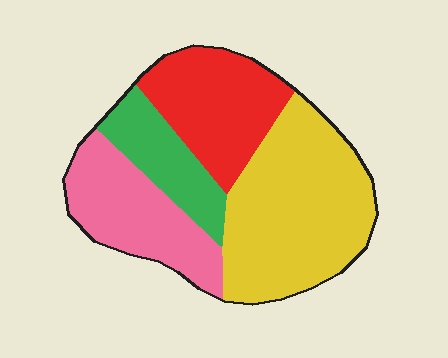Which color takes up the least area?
Green, at roughly 15%.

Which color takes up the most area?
Yellow, at roughly 40%.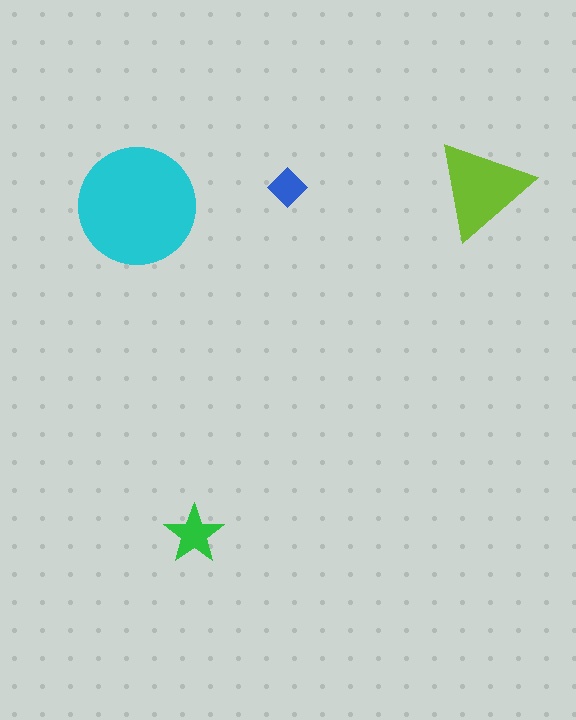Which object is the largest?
The cyan circle.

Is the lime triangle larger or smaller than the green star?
Larger.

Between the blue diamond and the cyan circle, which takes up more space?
The cyan circle.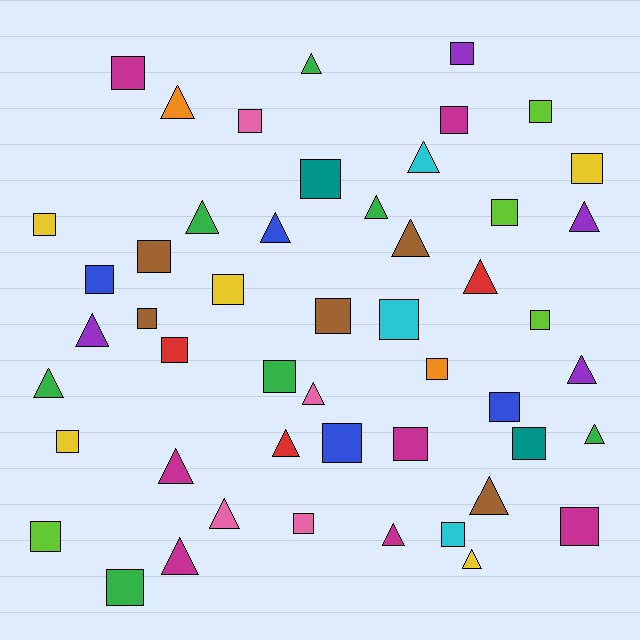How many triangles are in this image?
There are 21 triangles.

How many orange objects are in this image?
There are 2 orange objects.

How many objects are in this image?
There are 50 objects.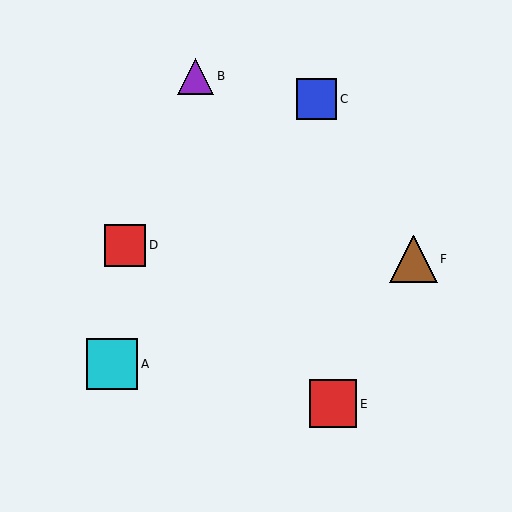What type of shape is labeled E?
Shape E is a red square.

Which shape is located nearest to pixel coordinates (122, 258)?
The red square (labeled D) at (125, 245) is nearest to that location.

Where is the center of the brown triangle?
The center of the brown triangle is at (413, 259).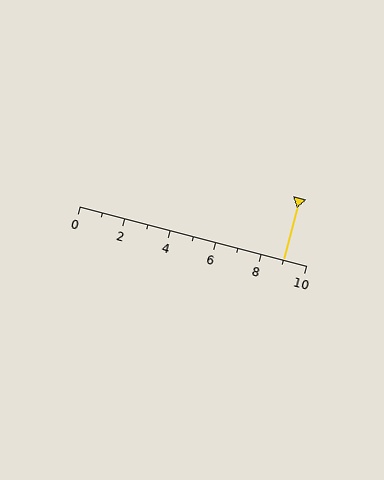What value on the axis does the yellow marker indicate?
The marker indicates approximately 9.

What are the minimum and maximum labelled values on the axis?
The axis runs from 0 to 10.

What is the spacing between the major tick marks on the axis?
The major ticks are spaced 2 apart.